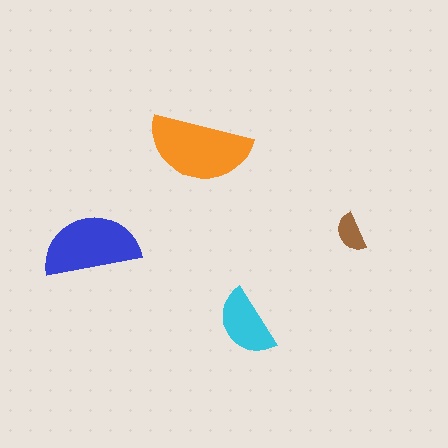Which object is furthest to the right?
The brown semicircle is rightmost.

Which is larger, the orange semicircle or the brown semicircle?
The orange one.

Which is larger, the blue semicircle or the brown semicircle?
The blue one.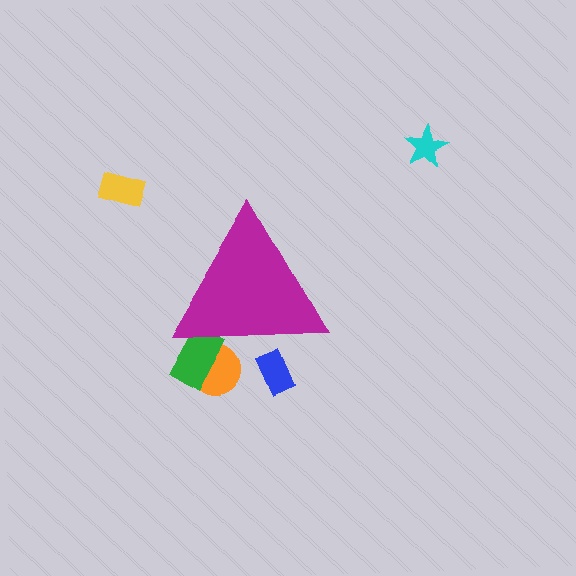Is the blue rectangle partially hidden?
Yes, the blue rectangle is partially hidden behind the magenta triangle.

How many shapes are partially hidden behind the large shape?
3 shapes are partially hidden.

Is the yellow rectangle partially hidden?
No, the yellow rectangle is fully visible.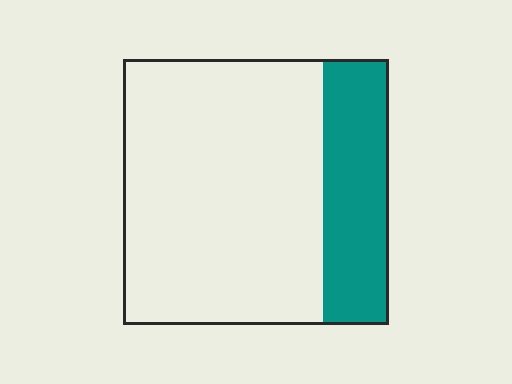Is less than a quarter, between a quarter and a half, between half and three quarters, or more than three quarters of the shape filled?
Less than a quarter.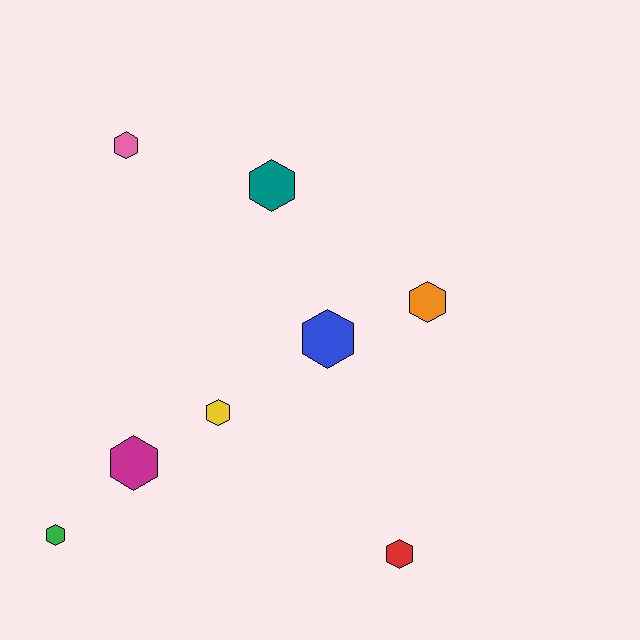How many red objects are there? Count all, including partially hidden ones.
There is 1 red object.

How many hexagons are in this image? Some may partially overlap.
There are 8 hexagons.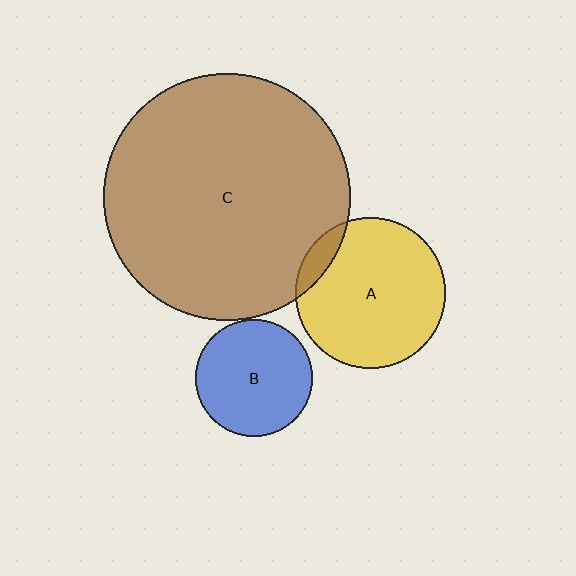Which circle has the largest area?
Circle C (brown).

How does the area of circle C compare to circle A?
Approximately 2.7 times.